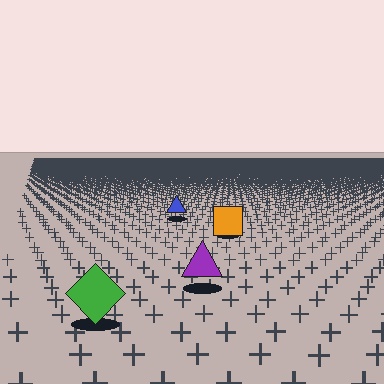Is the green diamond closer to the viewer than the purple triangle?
Yes. The green diamond is closer — you can tell from the texture gradient: the ground texture is coarser near it.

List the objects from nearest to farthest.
From nearest to farthest: the green diamond, the purple triangle, the orange square, the blue triangle.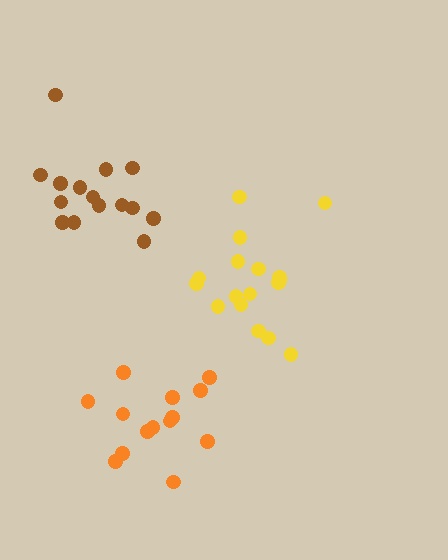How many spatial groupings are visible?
There are 3 spatial groupings.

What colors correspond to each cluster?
The clusters are colored: orange, brown, yellow.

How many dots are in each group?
Group 1: 14 dots, Group 2: 15 dots, Group 3: 17 dots (46 total).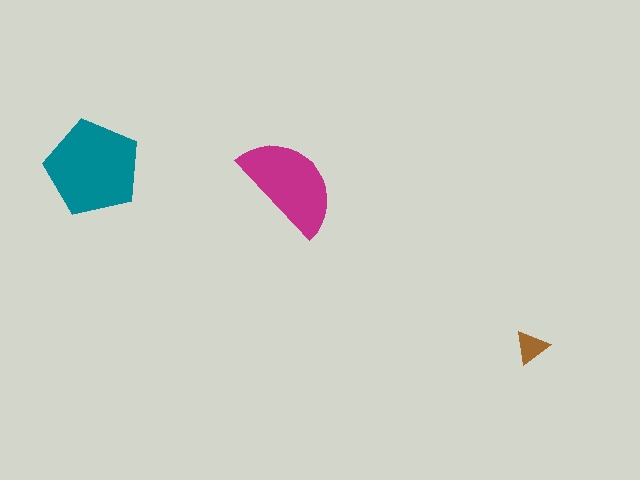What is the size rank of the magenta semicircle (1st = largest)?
2nd.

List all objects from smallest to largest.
The brown triangle, the magenta semicircle, the teal pentagon.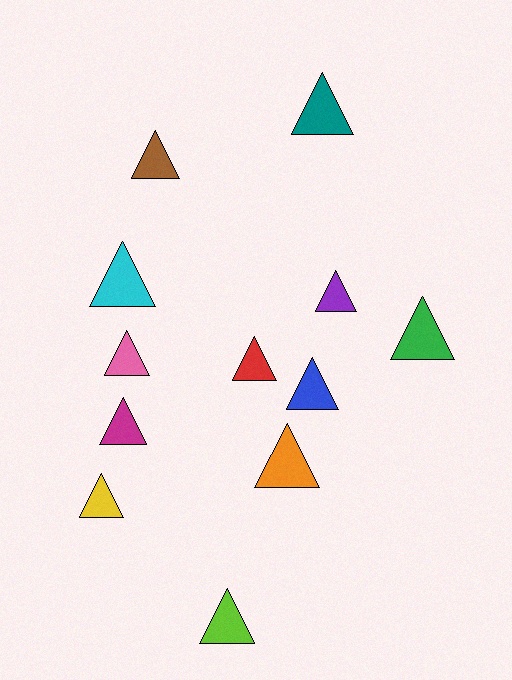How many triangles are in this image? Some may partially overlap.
There are 12 triangles.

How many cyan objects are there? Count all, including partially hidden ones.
There is 1 cyan object.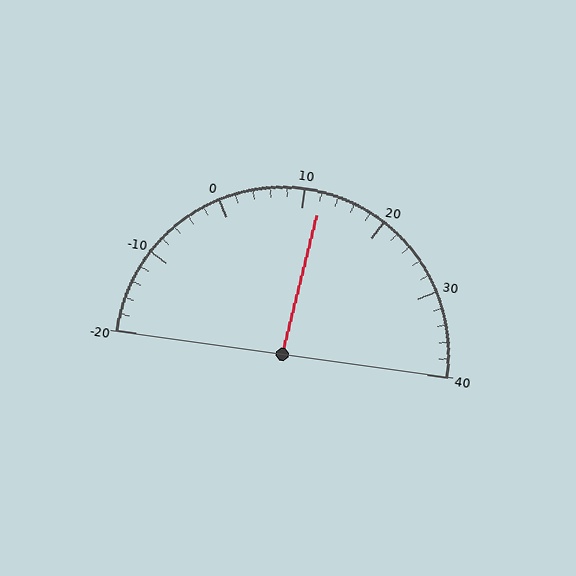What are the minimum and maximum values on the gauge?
The gauge ranges from -20 to 40.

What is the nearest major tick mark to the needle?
The nearest major tick mark is 10.